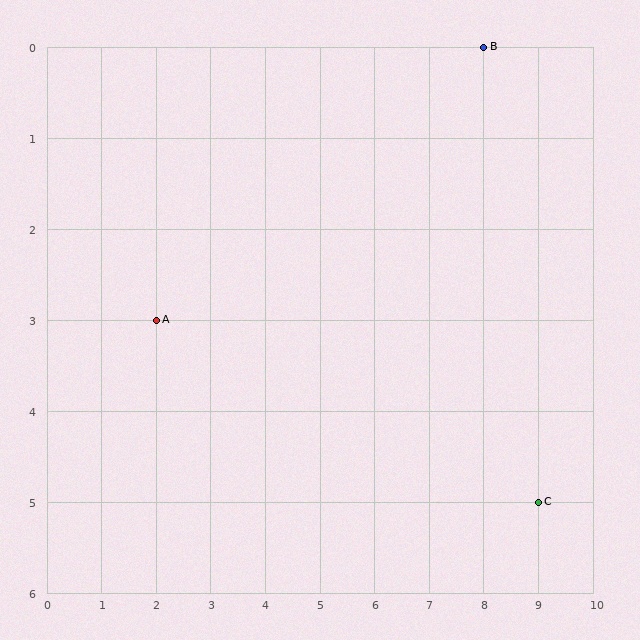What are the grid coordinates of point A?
Point A is at grid coordinates (2, 3).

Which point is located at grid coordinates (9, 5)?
Point C is at (9, 5).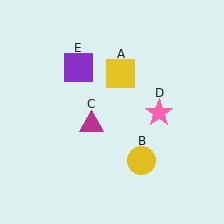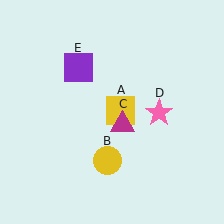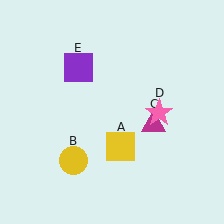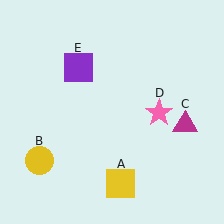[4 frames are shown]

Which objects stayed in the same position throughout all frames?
Pink star (object D) and purple square (object E) remained stationary.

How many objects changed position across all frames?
3 objects changed position: yellow square (object A), yellow circle (object B), magenta triangle (object C).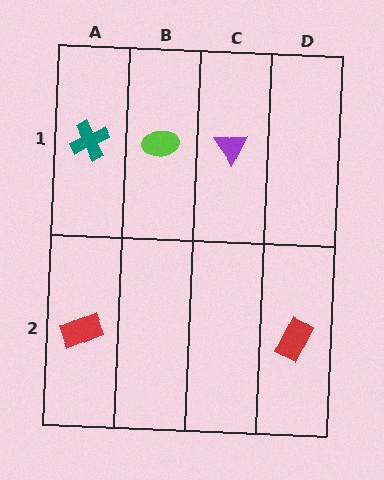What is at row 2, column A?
A red rectangle.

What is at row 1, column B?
A lime ellipse.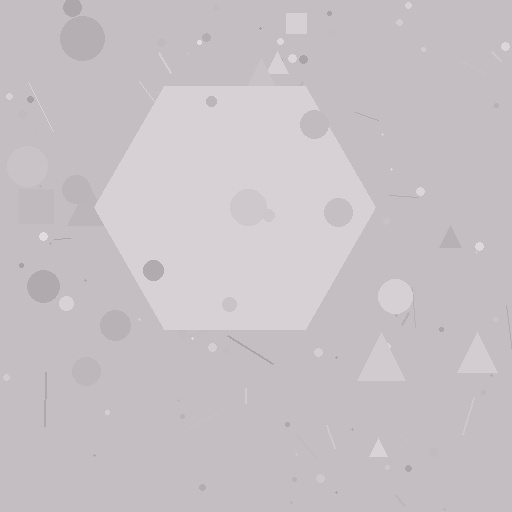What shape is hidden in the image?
A hexagon is hidden in the image.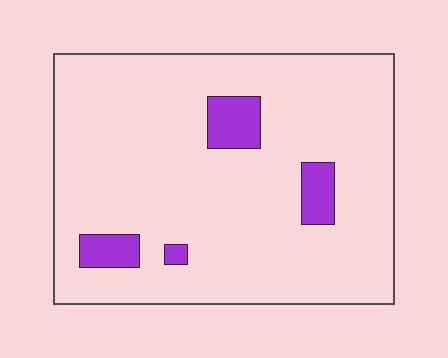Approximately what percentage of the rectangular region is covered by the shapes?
Approximately 10%.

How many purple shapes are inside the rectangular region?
4.